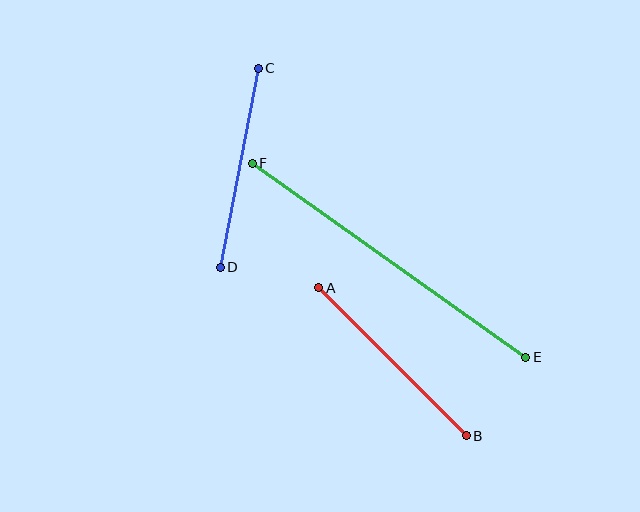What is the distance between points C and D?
The distance is approximately 203 pixels.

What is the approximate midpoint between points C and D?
The midpoint is at approximately (239, 168) pixels.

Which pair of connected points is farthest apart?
Points E and F are farthest apart.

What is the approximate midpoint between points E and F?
The midpoint is at approximately (389, 260) pixels.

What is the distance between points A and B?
The distance is approximately 209 pixels.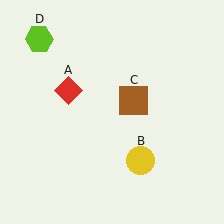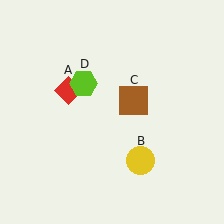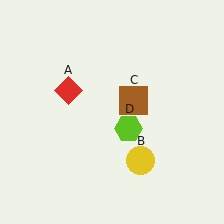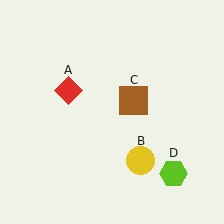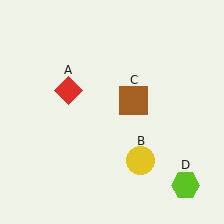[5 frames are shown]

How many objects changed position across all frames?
1 object changed position: lime hexagon (object D).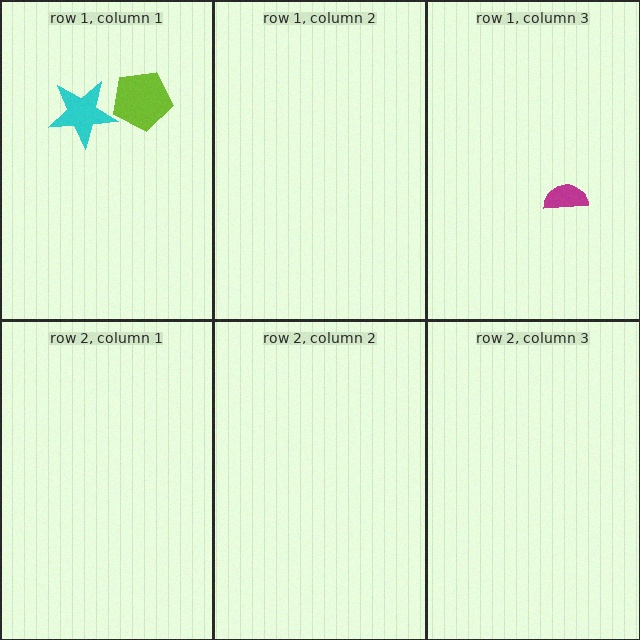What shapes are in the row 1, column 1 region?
The lime pentagon, the cyan star.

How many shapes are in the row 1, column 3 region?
1.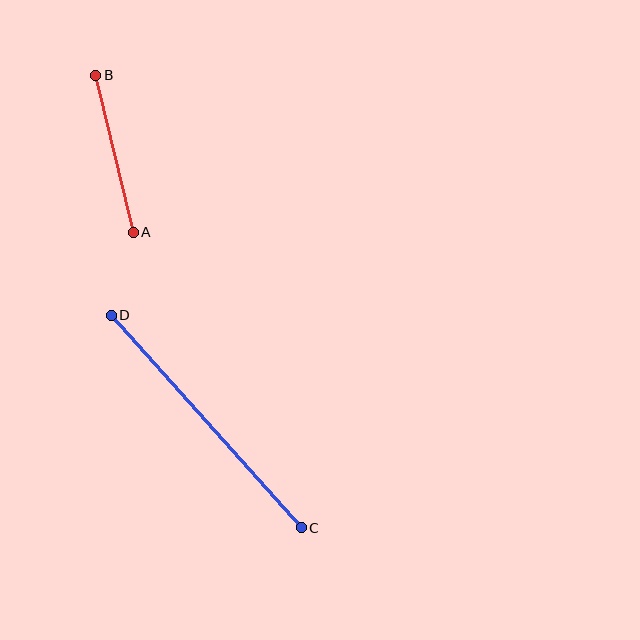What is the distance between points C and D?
The distance is approximately 285 pixels.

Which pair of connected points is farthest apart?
Points C and D are farthest apart.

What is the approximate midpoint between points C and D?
The midpoint is at approximately (206, 421) pixels.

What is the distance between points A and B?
The distance is approximately 162 pixels.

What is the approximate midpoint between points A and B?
The midpoint is at approximately (115, 153) pixels.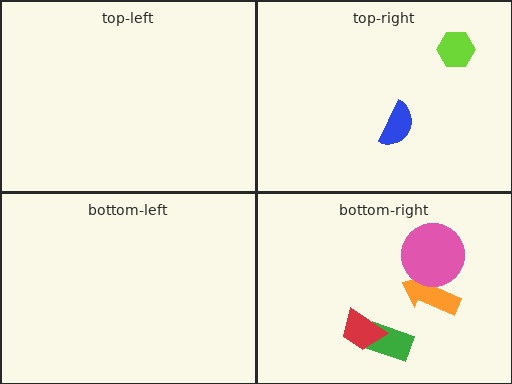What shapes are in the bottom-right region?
The green rectangle, the red trapezoid, the orange arrow, the pink circle.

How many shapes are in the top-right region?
2.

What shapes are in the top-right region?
The lime hexagon, the blue semicircle.